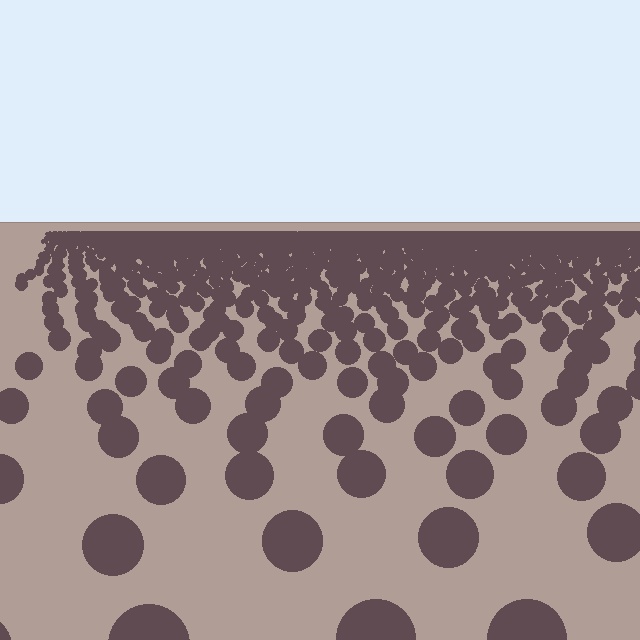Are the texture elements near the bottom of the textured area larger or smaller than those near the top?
Larger. Near the bottom, elements are closer to the viewer and appear at a bigger on-screen size.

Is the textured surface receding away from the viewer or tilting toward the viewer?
The surface is receding away from the viewer. Texture elements get smaller and denser toward the top.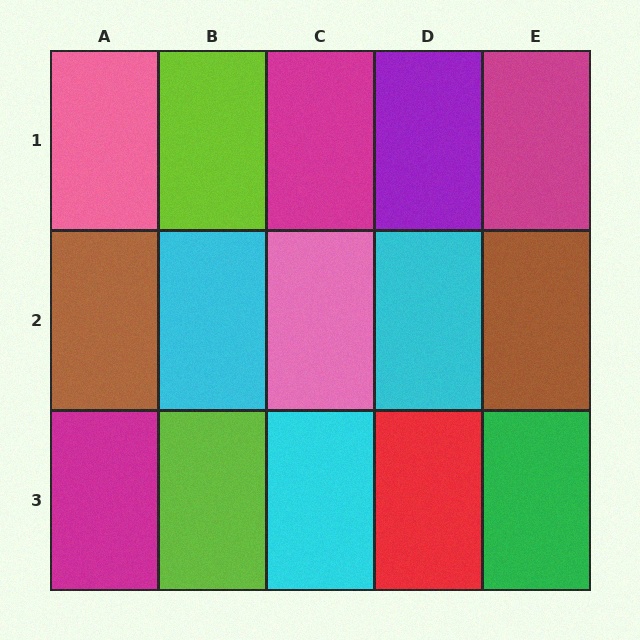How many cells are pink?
2 cells are pink.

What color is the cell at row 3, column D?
Red.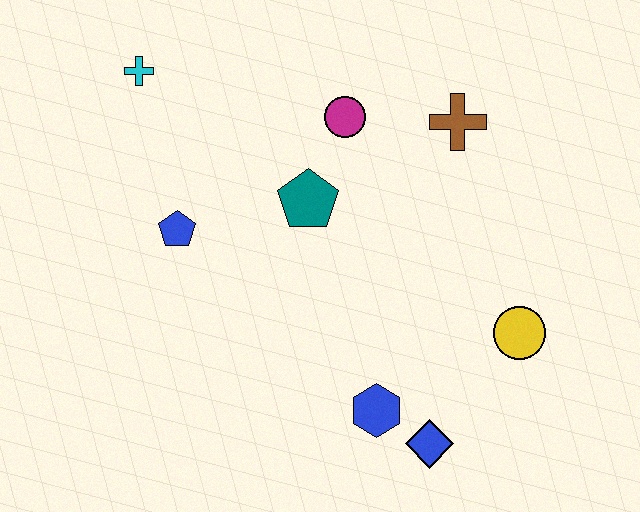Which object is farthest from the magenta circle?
The blue diamond is farthest from the magenta circle.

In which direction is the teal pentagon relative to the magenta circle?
The teal pentagon is below the magenta circle.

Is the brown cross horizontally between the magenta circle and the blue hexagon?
No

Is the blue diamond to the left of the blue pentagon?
No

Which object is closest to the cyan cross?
The blue pentagon is closest to the cyan cross.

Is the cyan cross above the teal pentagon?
Yes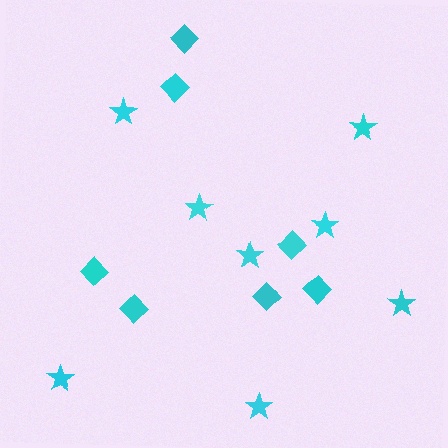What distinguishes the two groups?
There are 2 groups: one group of diamonds (7) and one group of stars (8).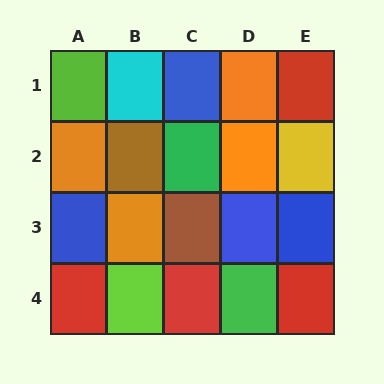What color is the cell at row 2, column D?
Orange.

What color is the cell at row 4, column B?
Lime.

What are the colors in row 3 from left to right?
Blue, orange, brown, blue, blue.